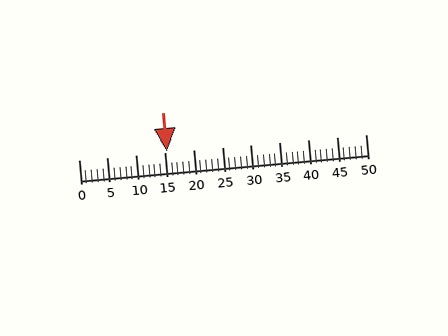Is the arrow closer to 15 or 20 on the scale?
The arrow is closer to 15.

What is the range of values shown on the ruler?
The ruler shows values from 0 to 50.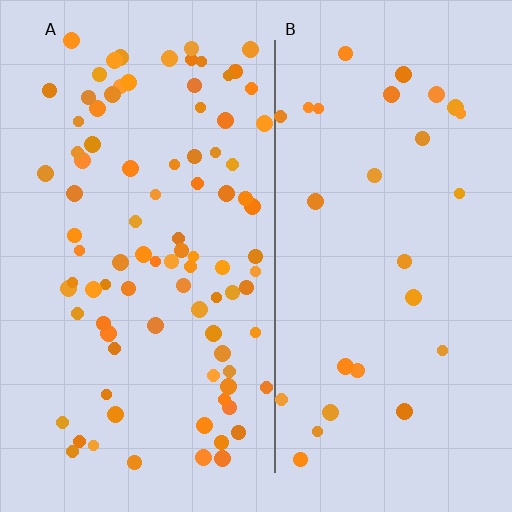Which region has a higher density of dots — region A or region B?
A (the left).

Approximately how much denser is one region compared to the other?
Approximately 3.3× — region A over region B.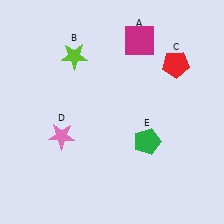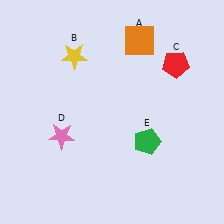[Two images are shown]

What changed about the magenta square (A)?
In Image 1, A is magenta. In Image 2, it changed to orange.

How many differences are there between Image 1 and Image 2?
There are 2 differences between the two images.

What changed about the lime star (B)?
In Image 1, B is lime. In Image 2, it changed to yellow.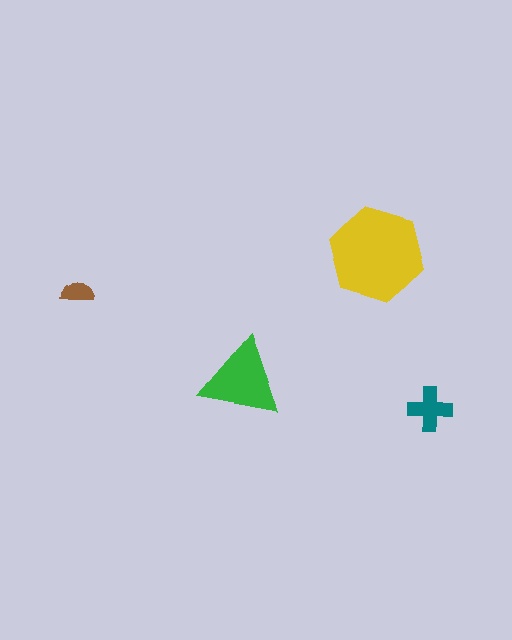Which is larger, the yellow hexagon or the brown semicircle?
The yellow hexagon.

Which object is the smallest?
The brown semicircle.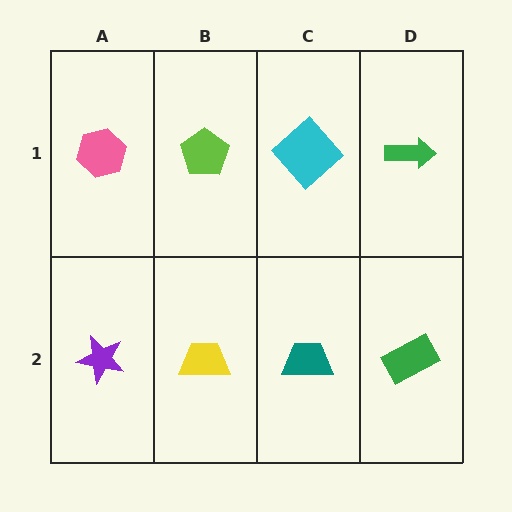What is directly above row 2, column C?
A cyan diamond.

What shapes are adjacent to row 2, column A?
A pink hexagon (row 1, column A), a yellow trapezoid (row 2, column B).